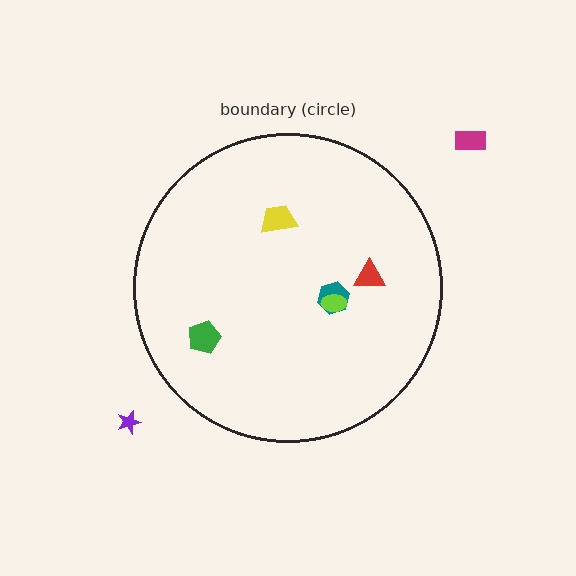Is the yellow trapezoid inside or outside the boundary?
Inside.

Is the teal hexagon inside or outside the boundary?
Inside.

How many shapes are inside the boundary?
5 inside, 2 outside.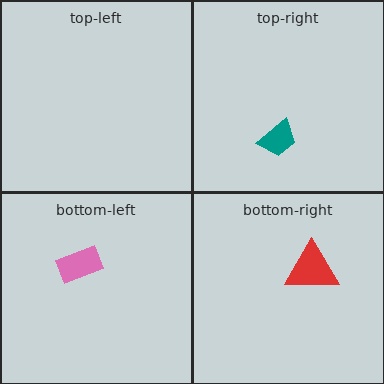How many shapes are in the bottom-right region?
1.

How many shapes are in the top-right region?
1.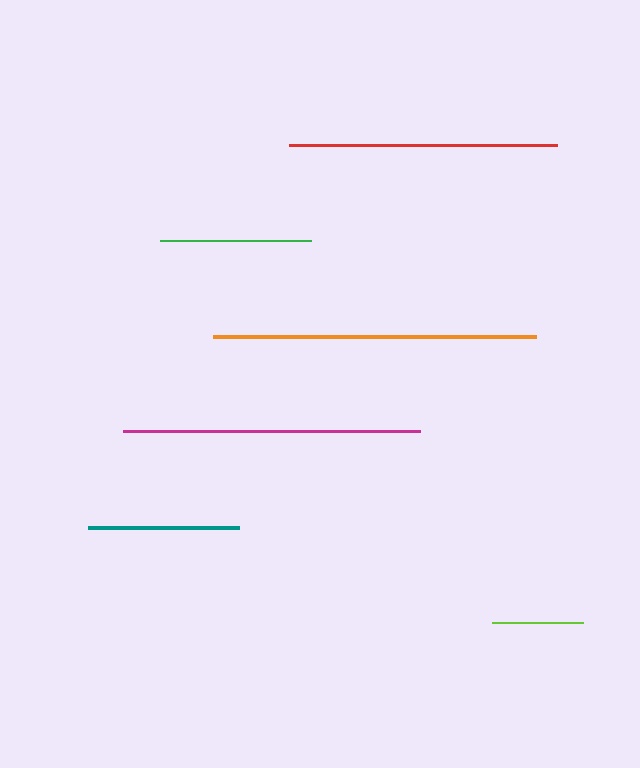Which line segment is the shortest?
The lime line is the shortest at approximately 91 pixels.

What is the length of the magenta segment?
The magenta segment is approximately 296 pixels long.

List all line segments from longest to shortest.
From longest to shortest: orange, magenta, red, green, teal, lime.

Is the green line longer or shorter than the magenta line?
The magenta line is longer than the green line.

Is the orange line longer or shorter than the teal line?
The orange line is longer than the teal line.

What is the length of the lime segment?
The lime segment is approximately 91 pixels long.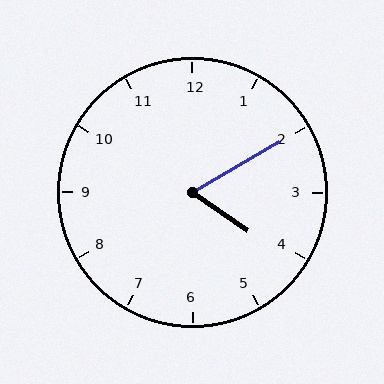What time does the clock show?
4:10.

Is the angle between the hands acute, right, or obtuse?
It is acute.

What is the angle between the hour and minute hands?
Approximately 65 degrees.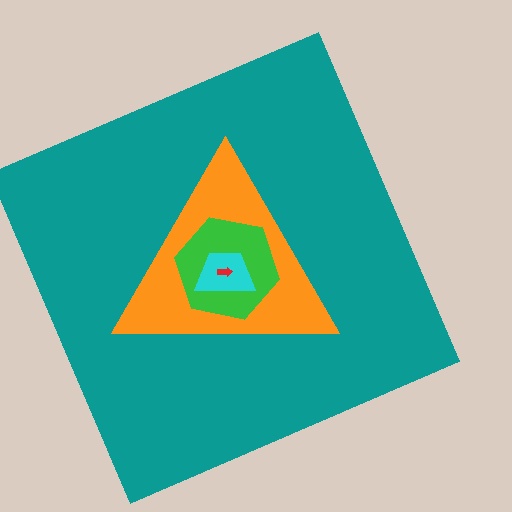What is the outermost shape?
The teal square.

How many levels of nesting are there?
5.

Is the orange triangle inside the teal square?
Yes.